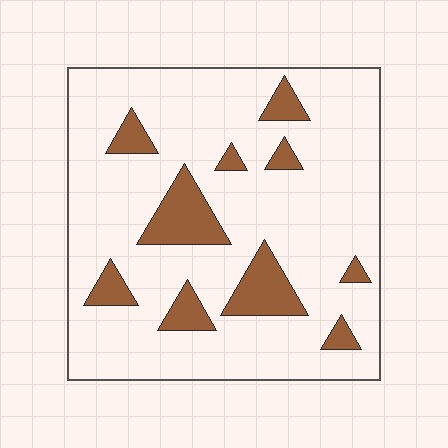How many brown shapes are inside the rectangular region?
10.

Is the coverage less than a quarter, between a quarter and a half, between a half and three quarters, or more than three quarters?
Less than a quarter.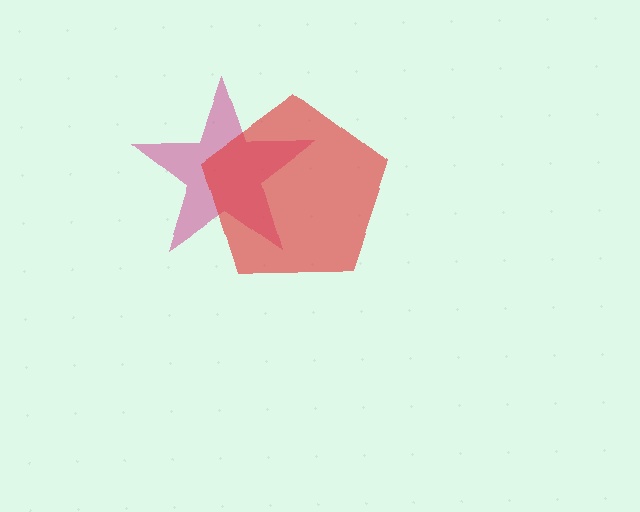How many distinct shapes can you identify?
There are 2 distinct shapes: a magenta star, a red pentagon.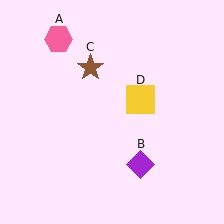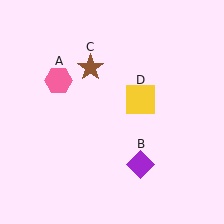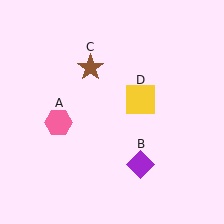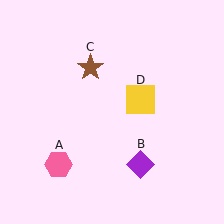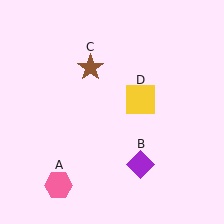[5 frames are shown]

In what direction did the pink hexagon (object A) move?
The pink hexagon (object A) moved down.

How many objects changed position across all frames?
1 object changed position: pink hexagon (object A).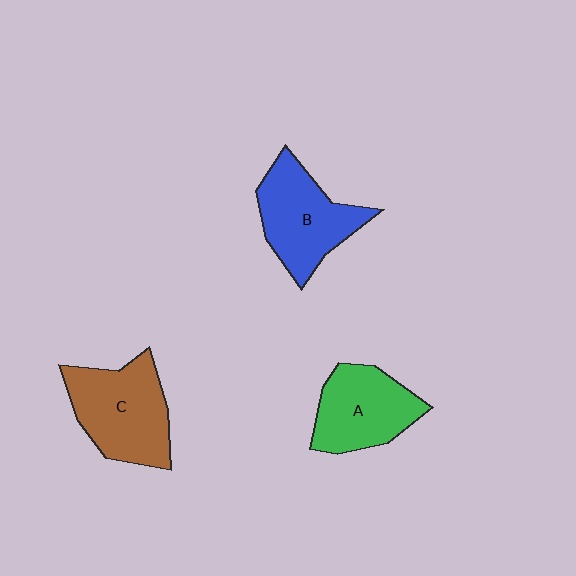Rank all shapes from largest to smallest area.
From largest to smallest: C (brown), B (blue), A (green).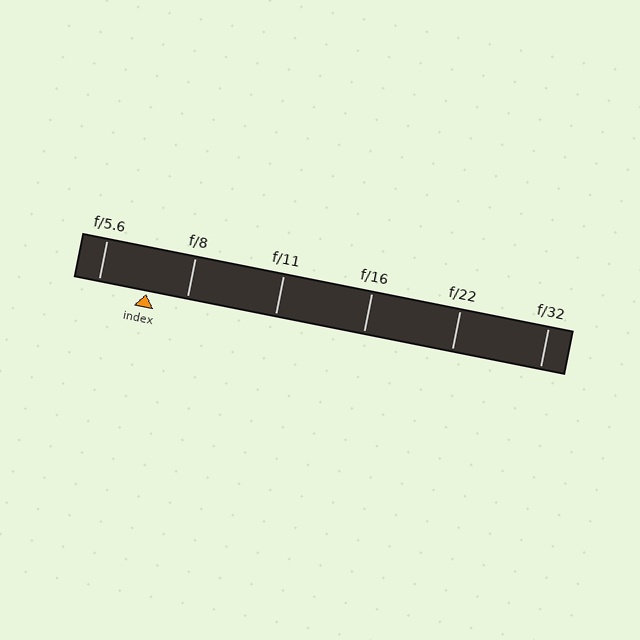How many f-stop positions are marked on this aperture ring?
There are 6 f-stop positions marked.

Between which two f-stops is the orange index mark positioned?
The index mark is between f/5.6 and f/8.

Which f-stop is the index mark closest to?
The index mark is closest to f/8.